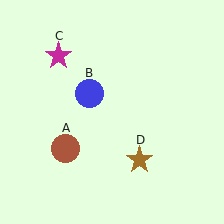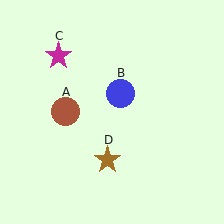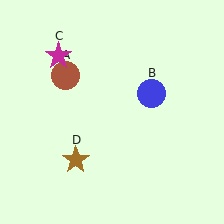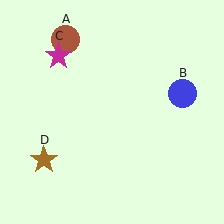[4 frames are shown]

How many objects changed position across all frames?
3 objects changed position: brown circle (object A), blue circle (object B), brown star (object D).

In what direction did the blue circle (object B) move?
The blue circle (object B) moved right.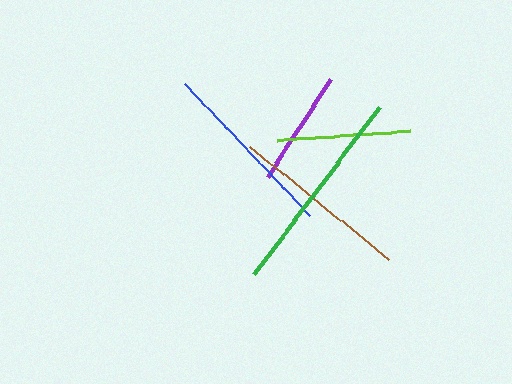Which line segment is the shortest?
The purple line is the shortest at approximately 117 pixels.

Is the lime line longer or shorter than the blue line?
The blue line is longer than the lime line.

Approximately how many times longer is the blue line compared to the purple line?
The blue line is approximately 1.6 times the length of the purple line.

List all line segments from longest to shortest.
From longest to shortest: green, blue, brown, lime, purple.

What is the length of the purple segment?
The purple segment is approximately 117 pixels long.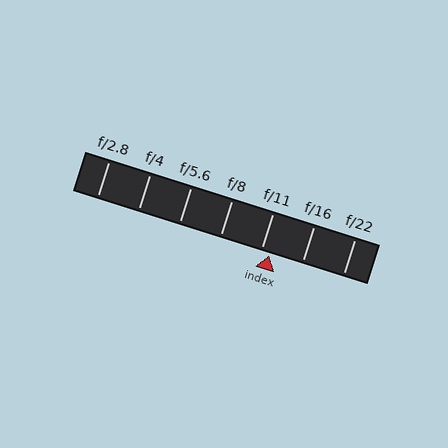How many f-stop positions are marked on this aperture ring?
There are 7 f-stop positions marked.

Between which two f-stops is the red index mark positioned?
The index mark is between f/11 and f/16.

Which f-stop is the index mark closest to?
The index mark is closest to f/11.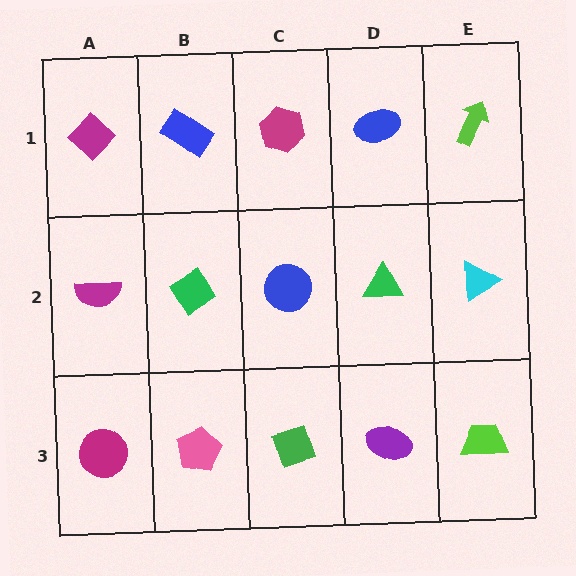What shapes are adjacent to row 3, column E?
A cyan triangle (row 2, column E), a purple ellipse (row 3, column D).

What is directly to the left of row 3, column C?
A pink pentagon.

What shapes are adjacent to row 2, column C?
A magenta hexagon (row 1, column C), a green diamond (row 3, column C), a green diamond (row 2, column B), a green triangle (row 2, column D).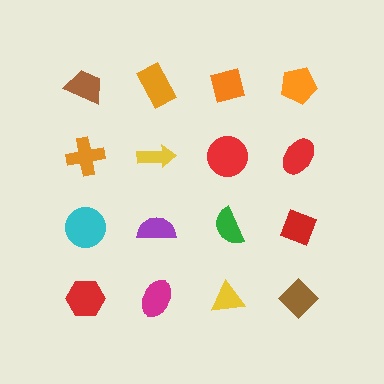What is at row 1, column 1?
A brown trapezoid.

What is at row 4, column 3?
A yellow triangle.